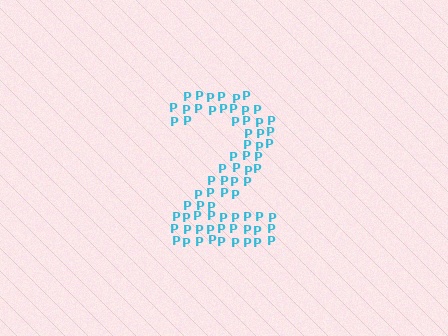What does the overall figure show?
The overall figure shows the digit 2.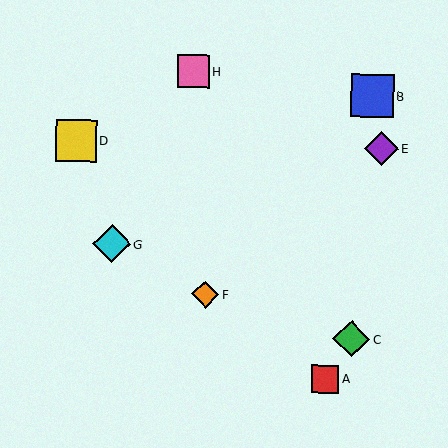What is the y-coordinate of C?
Object C is at y≈339.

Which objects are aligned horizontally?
Objects D, E are aligned horizontally.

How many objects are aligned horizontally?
2 objects (D, E) are aligned horizontally.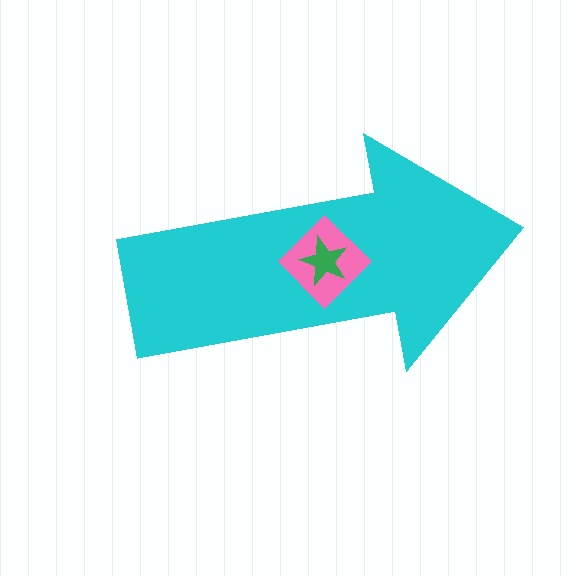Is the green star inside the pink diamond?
Yes.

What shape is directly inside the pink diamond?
The green star.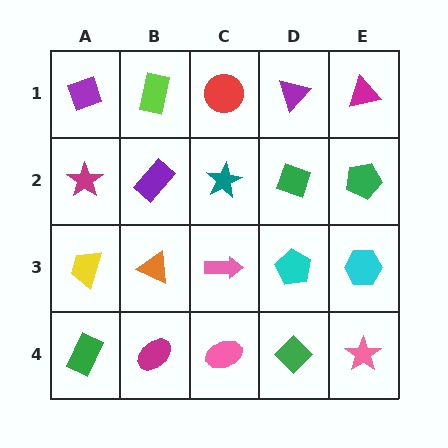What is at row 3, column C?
A pink arrow.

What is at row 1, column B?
A lime rectangle.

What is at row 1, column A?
A purple diamond.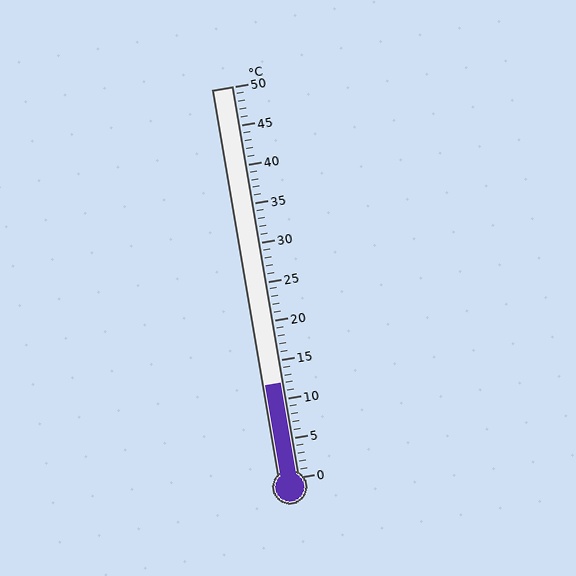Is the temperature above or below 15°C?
The temperature is below 15°C.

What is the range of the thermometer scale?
The thermometer scale ranges from 0°C to 50°C.